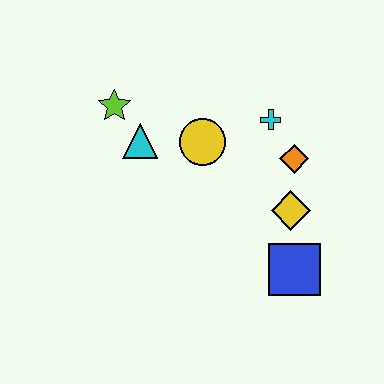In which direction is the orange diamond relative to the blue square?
The orange diamond is above the blue square.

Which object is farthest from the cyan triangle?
The blue square is farthest from the cyan triangle.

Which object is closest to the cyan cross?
The orange diamond is closest to the cyan cross.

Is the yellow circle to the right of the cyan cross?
No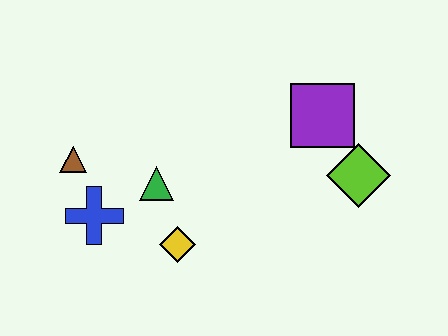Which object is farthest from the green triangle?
The lime diamond is farthest from the green triangle.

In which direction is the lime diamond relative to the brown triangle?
The lime diamond is to the right of the brown triangle.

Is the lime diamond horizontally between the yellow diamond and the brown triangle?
No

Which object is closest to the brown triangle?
The blue cross is closest to the brown triangle.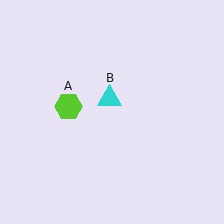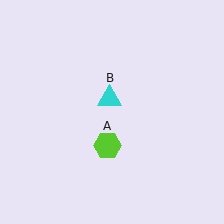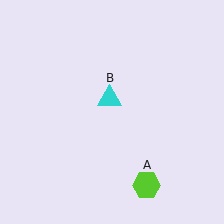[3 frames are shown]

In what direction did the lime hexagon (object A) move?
The lime hexagon (object A) moved down and to the right.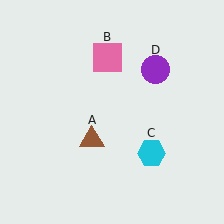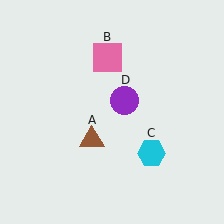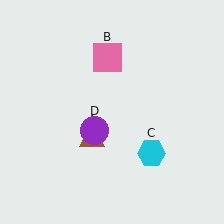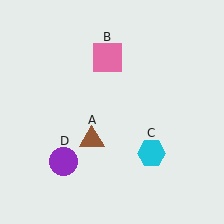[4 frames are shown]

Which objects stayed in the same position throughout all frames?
Brown triangle (object A) and pink square (object B) and cyan hexagon (object C) remained stationary.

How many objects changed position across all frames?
1 object changed position: purple circle (object D).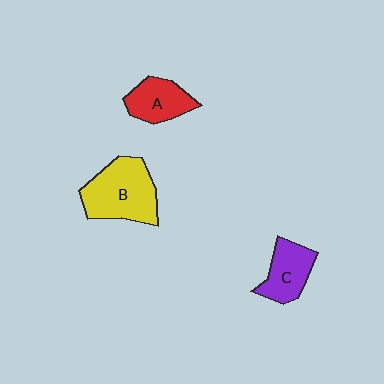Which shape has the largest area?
Shape B (yellow).